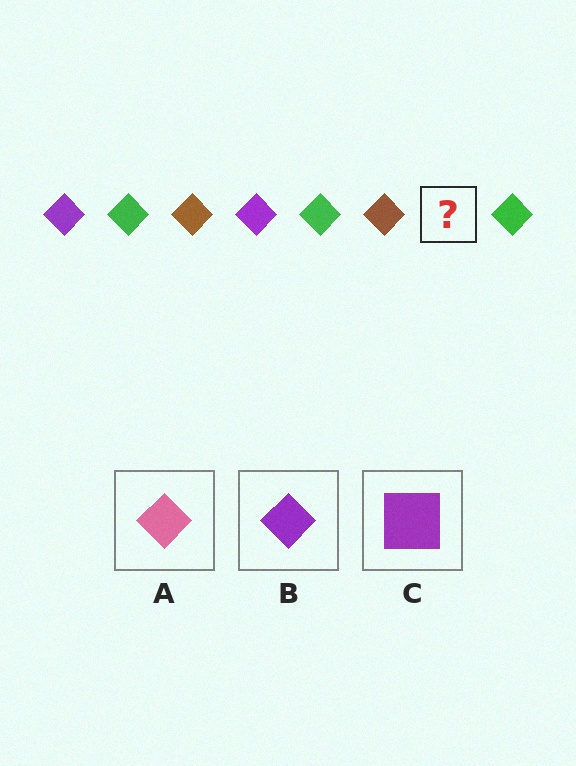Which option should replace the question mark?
Option B.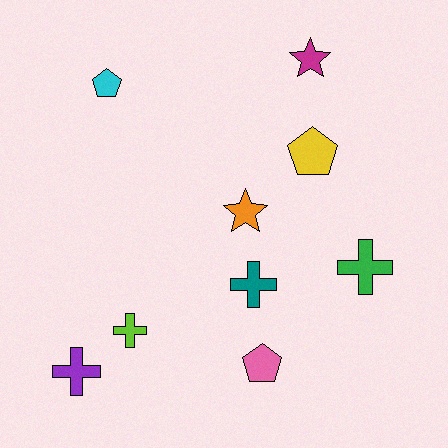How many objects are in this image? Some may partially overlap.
There are 9 objects.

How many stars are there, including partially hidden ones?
There are 2 stars.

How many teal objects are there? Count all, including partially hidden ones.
There is 1 teal object.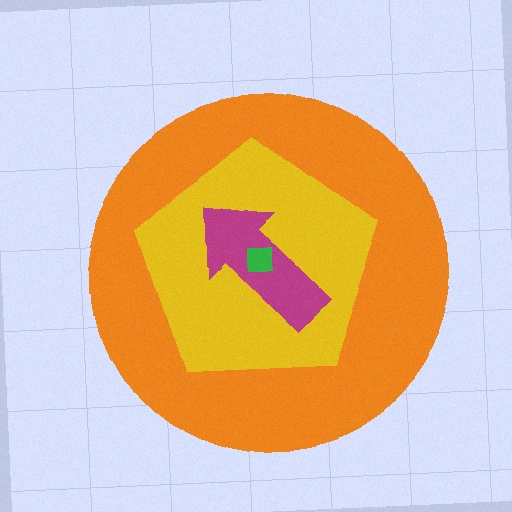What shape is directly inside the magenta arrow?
The green square.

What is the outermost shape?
The orange circle.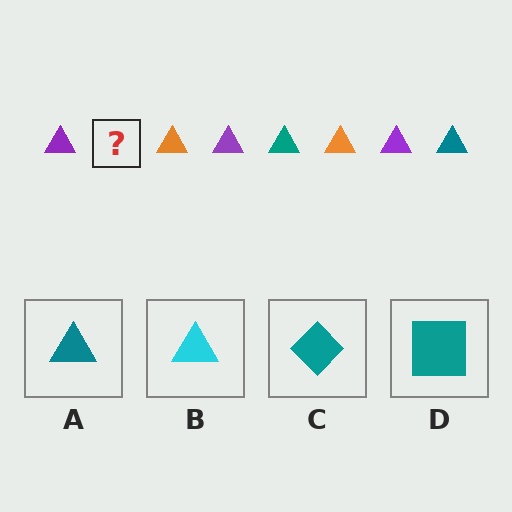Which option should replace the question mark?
Option A.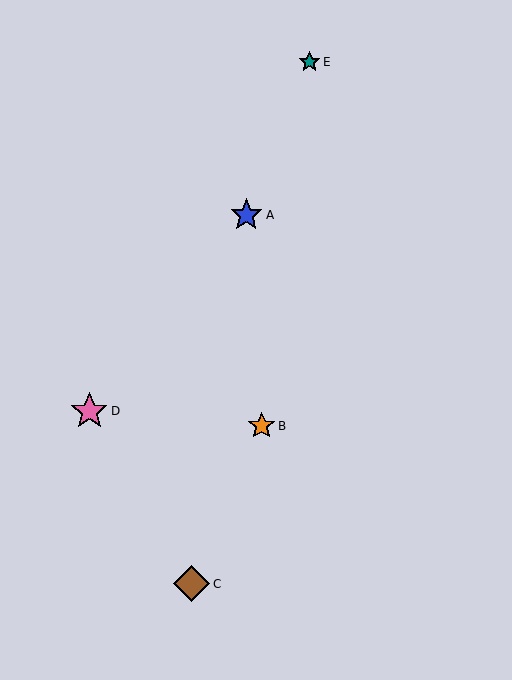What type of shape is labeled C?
Shape C is a brown diamond.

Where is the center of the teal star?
The center of the teal star is at (309, 62).